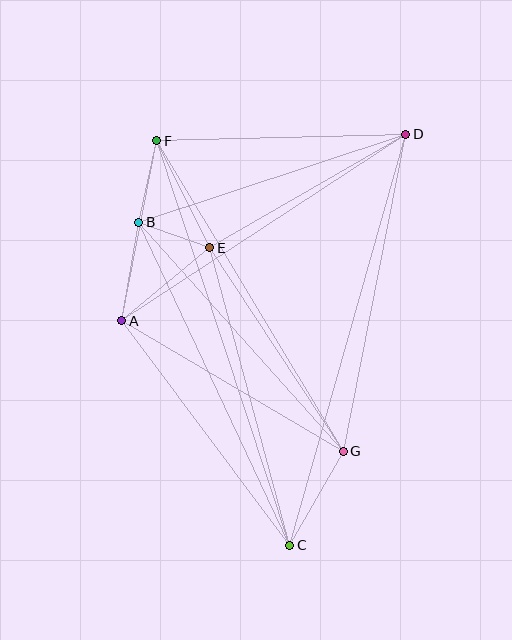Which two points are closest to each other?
Points B and E are closest to each other.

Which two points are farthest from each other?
Points C and D are farthest from each other.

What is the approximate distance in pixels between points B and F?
The distance between B and F is approximately 83 pixels.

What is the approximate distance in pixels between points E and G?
The distance between E and G is approximately 243 pixels.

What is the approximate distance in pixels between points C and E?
The distance between C and E is approximately 308 pixels.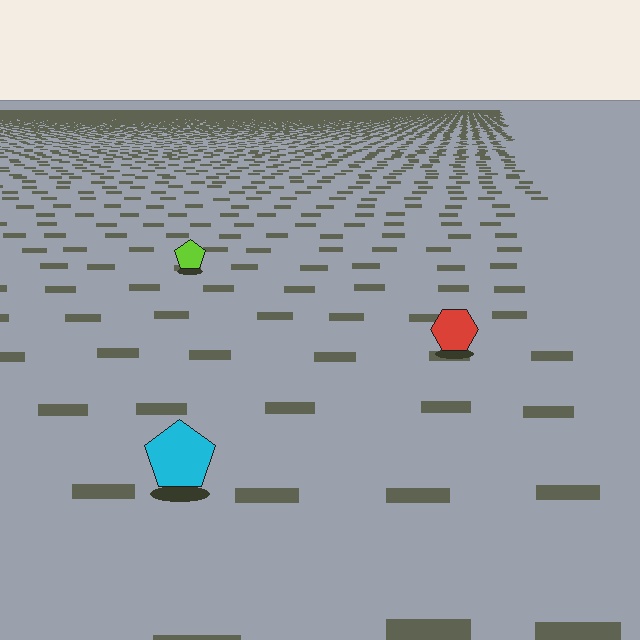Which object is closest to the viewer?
The cyan pentagon is closest. The texture marks near it are larger and more spread out.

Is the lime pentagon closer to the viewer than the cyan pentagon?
No. The cyan pentagon is closer — you can tell from the texture gradient: the ground texture is coarser near it.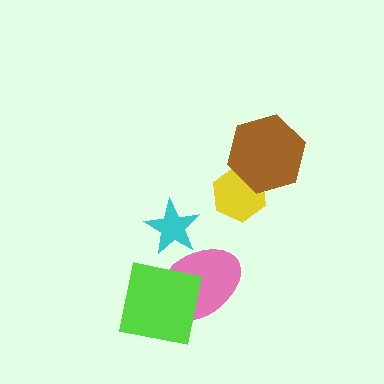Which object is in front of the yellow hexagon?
The brown hexagon is in front of the yellow hexagon.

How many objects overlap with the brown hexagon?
1 object overlaps with the brown hexagon.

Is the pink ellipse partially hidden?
Yes, it is partially covered by another shape.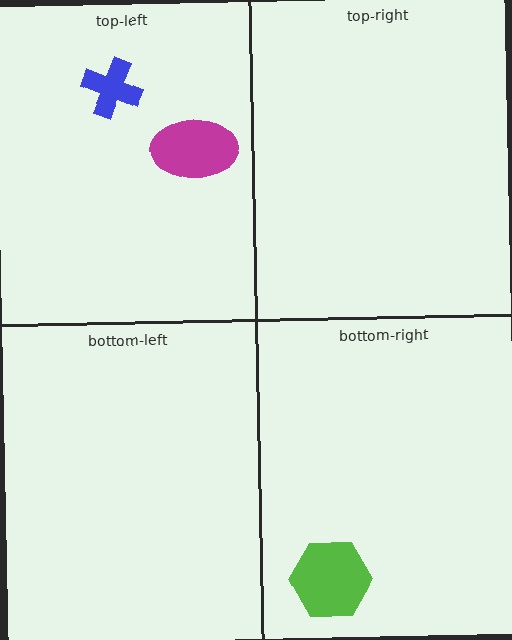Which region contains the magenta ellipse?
The top-left region.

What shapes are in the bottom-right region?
The lime hexagon.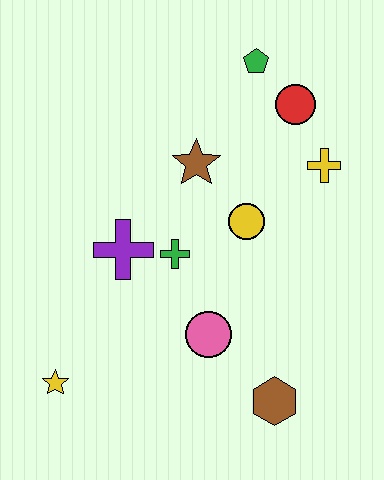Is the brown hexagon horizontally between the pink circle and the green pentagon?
No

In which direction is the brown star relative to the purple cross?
The brown star is above the purple cross.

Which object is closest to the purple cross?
The green cross is closest to the purple cross.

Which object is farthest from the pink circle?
The green pentagon is farthest from the pink circle.